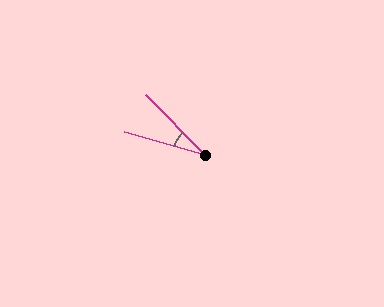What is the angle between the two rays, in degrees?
Approximately 29 degrees.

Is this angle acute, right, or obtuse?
It is acute.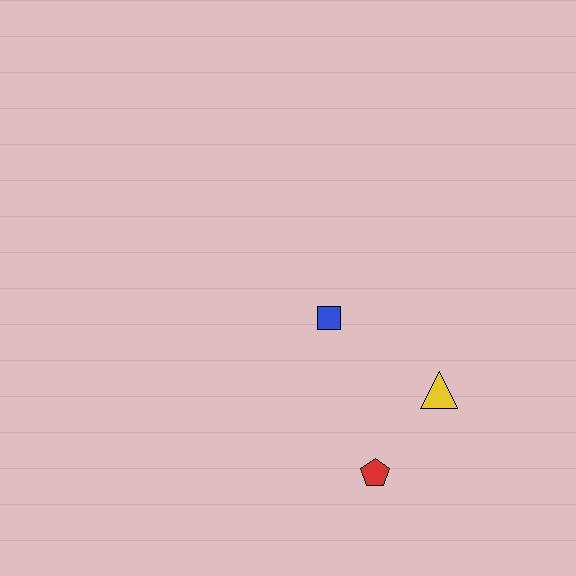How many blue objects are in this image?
There is 1 blue object.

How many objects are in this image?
There are 3 objects.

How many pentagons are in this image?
There is 1 pentagon.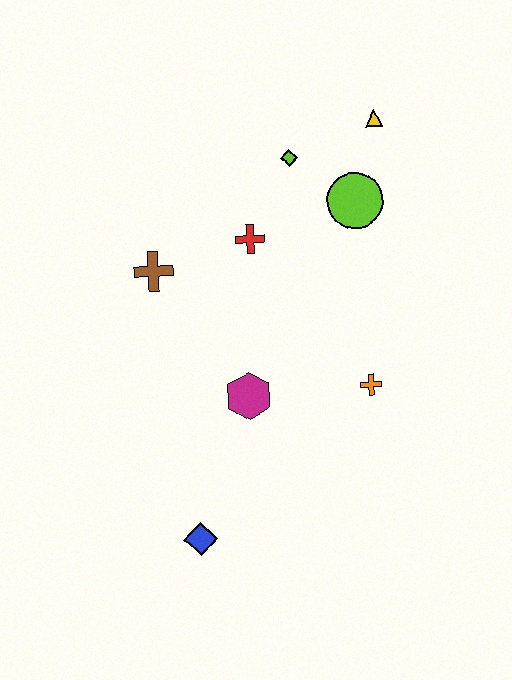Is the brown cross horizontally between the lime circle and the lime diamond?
No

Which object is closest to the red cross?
The lime diamond is closest to the red cross.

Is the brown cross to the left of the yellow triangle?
Yes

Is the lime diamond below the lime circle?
No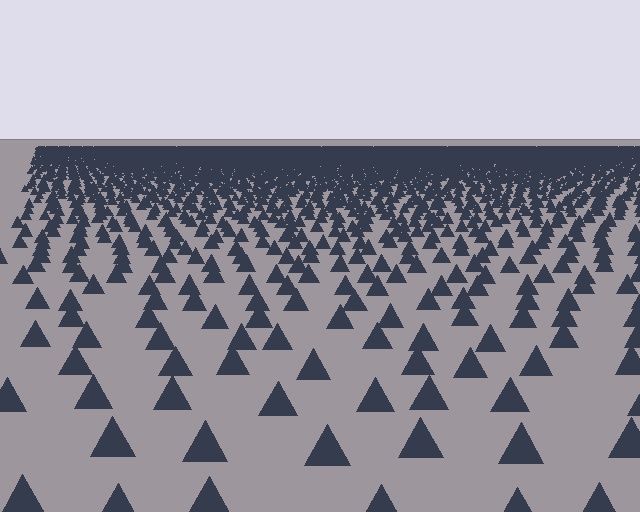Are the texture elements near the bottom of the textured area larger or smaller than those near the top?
Larger. Near the bottom, elements are closer to the viewer and appear at a bigger on-screen size.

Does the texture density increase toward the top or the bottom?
Density increases toward the top.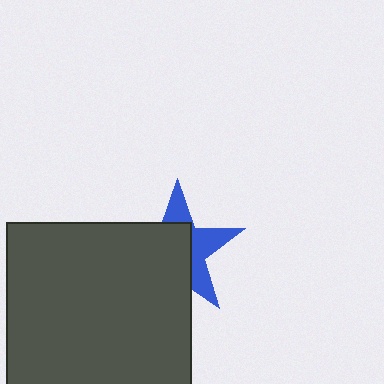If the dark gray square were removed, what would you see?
You would see the complete blue star.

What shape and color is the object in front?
The object in front is a dark gray square.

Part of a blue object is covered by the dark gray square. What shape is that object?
It is a star.